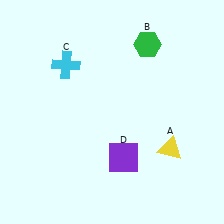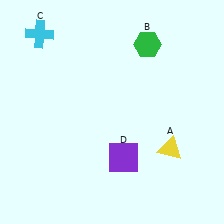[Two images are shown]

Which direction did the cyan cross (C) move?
The cyan cross (C) moved up.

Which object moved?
The cyan cross (C) moved up.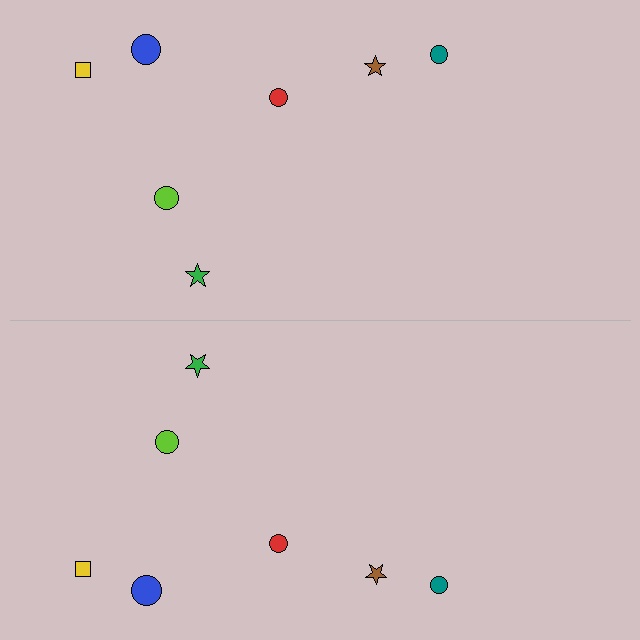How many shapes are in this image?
There are 14 shapes in this image.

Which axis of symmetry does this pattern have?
The pattern has a horizontal axis of symmetry running through the center of the image.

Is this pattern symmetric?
Yes, this pattern has bilateral (reflection) symmetry.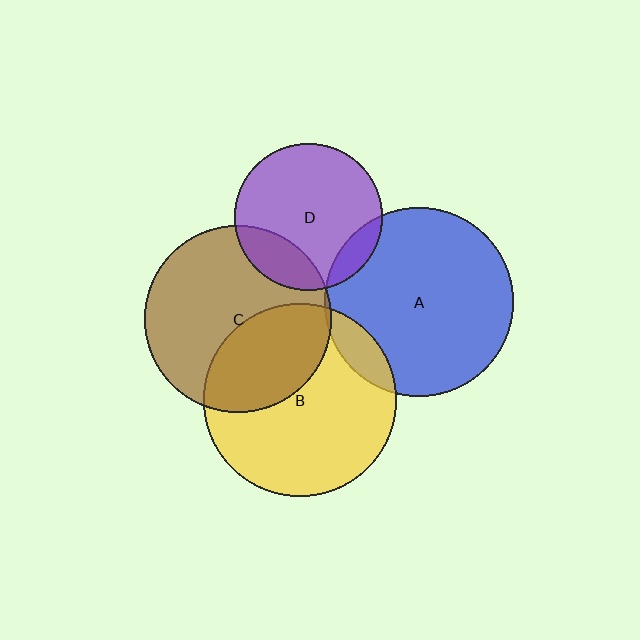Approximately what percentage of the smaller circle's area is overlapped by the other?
Approximately 35%.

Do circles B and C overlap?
Yes.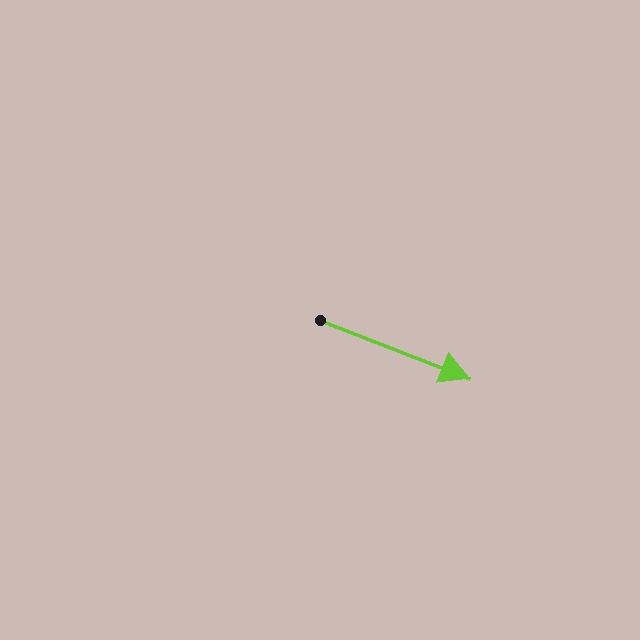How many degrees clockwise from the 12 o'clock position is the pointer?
Approximately 111 degrees.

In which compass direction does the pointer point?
East.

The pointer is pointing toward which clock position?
Roughly 4 o'clock.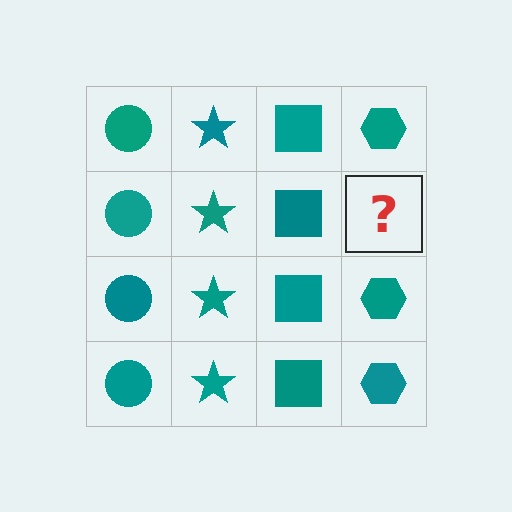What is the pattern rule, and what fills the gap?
The rule is that each column has a consistent shape. The gap should be filled with a teal hexagon.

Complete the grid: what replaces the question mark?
The question mark should be replaced with a teal hexagon.